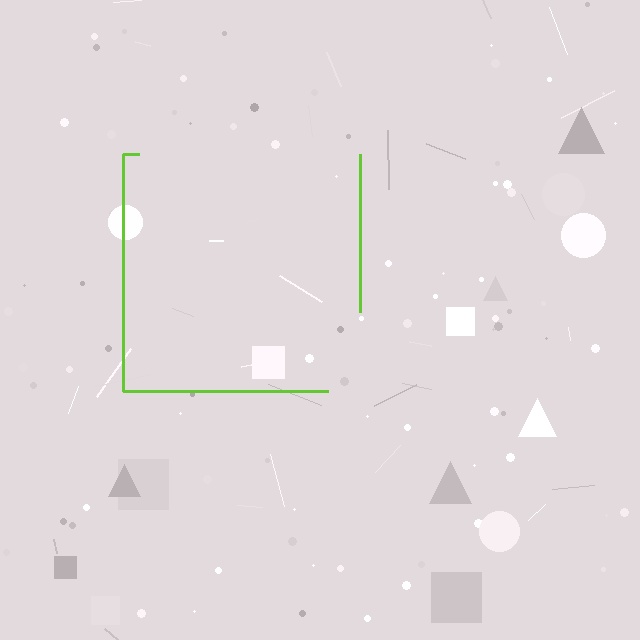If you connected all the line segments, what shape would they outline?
They would outline a square.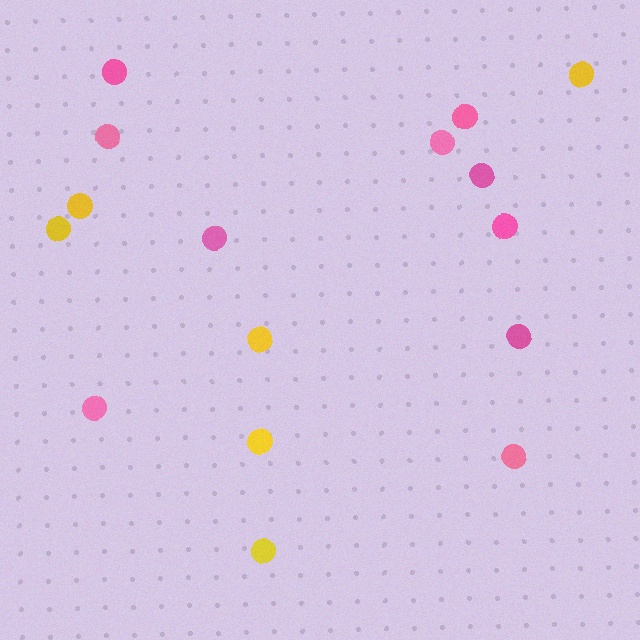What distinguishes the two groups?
There are 2 groups: one group of pink circles (10) and one group of yellow circles (6).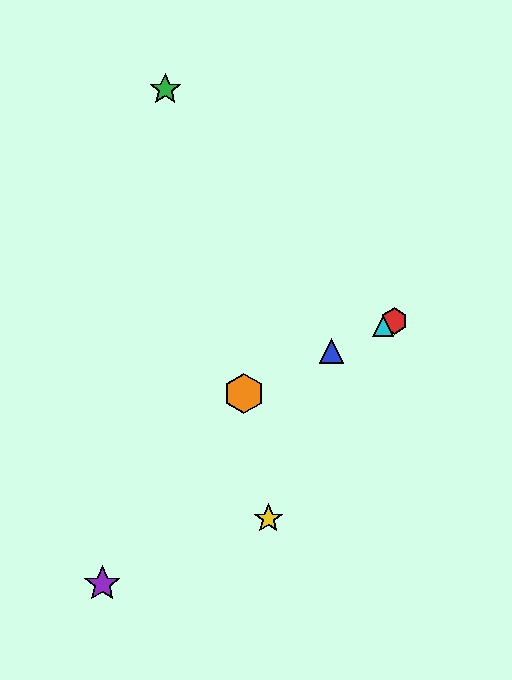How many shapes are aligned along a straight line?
4 shapes (the red hexagon, the blue triangle, the orange hexagon, the cyan triangle) are aligned along a straight line.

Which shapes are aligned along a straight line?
The red hexagon, the blue triangle, the orange hexagon, the cyan triangle are aligned along a straight line.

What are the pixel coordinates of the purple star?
The purple star is at (102, 584).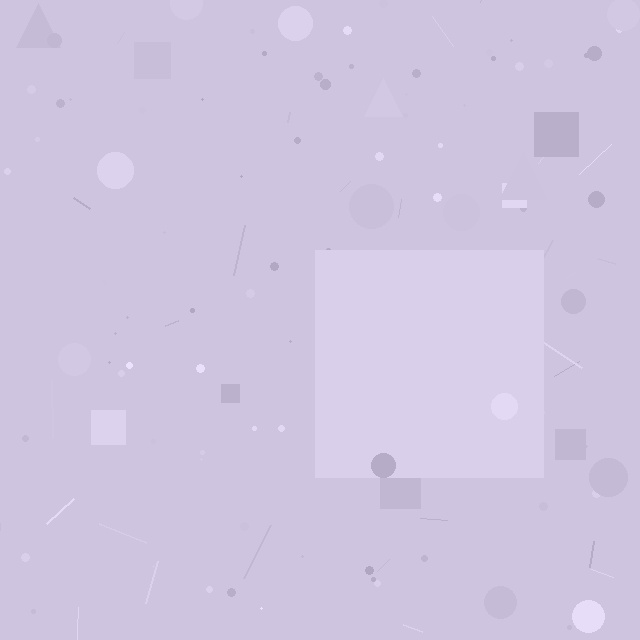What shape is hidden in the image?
A square is hidden in the image.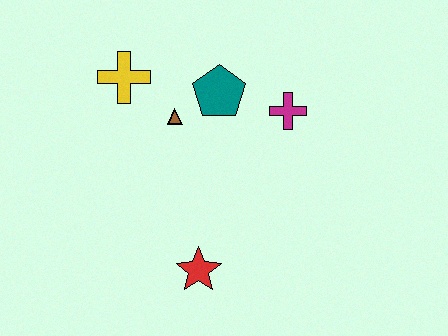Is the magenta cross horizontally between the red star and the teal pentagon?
No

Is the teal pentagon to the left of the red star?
No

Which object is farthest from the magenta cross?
The red star is farthest from the magenta cross.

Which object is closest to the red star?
The brown triangle is closest to the red star.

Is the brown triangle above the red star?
Yes